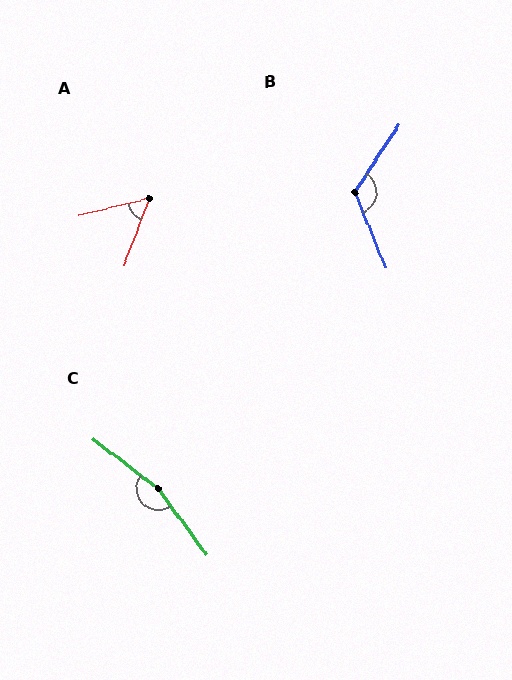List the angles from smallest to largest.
A (55°), B (125°), C (163°).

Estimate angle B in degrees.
Approximately 125 degrees.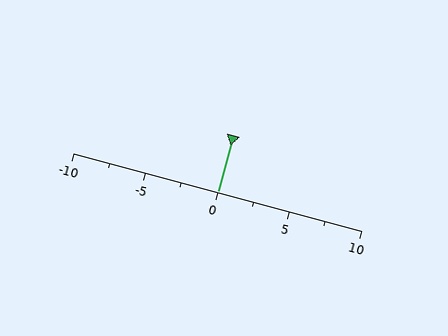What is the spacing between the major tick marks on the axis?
The major ticks are spaced 5 apart.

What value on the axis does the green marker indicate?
The marker indicates approximately 0.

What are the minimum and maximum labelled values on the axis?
The axis runs from -10 to 10.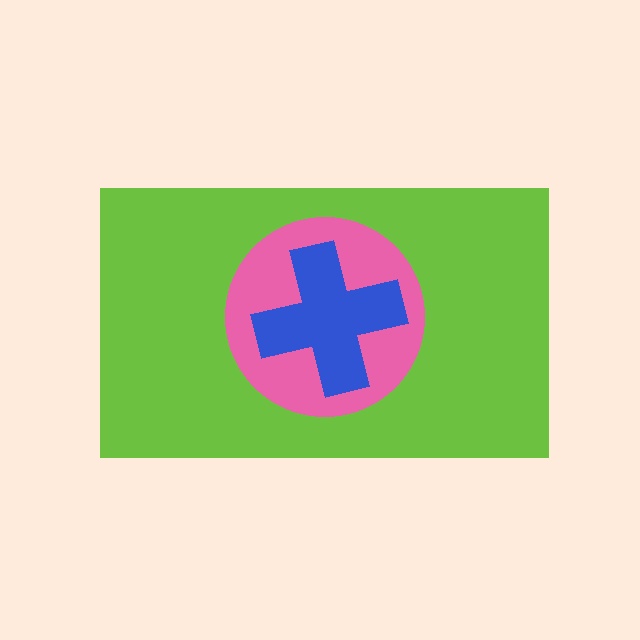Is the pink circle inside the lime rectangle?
Yes.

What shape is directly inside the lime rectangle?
The pink circle.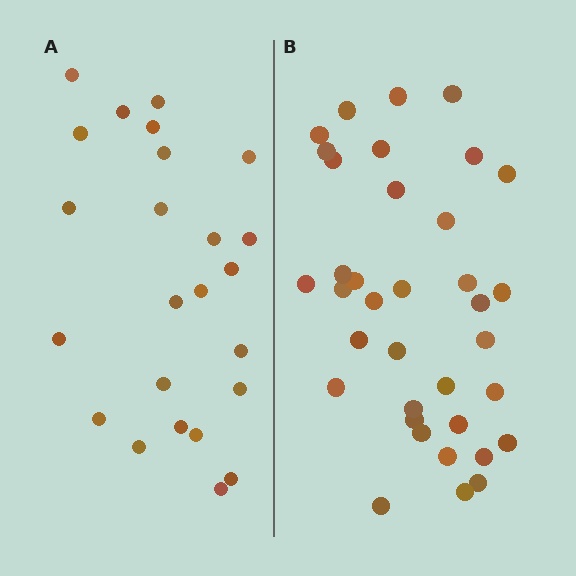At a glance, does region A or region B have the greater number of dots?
Region B (the right region) has more dots.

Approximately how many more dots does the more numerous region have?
Region B has roughly 12 or so more dots than region A.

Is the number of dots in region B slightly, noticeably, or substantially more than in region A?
Region B has substantially more. The ratio is roughly 1.5 to 1.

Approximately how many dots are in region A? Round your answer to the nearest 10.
About 20 dots. (The exact count is 24, which rounds to 20.)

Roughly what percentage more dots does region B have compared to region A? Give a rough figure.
About 50% more.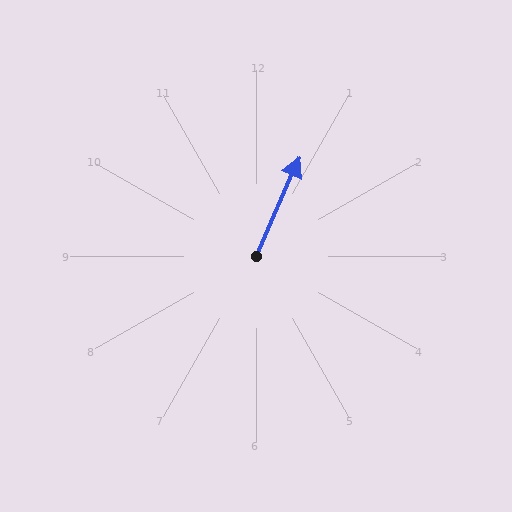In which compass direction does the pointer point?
Northeast.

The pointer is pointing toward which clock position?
Roughly 1 o'clock.